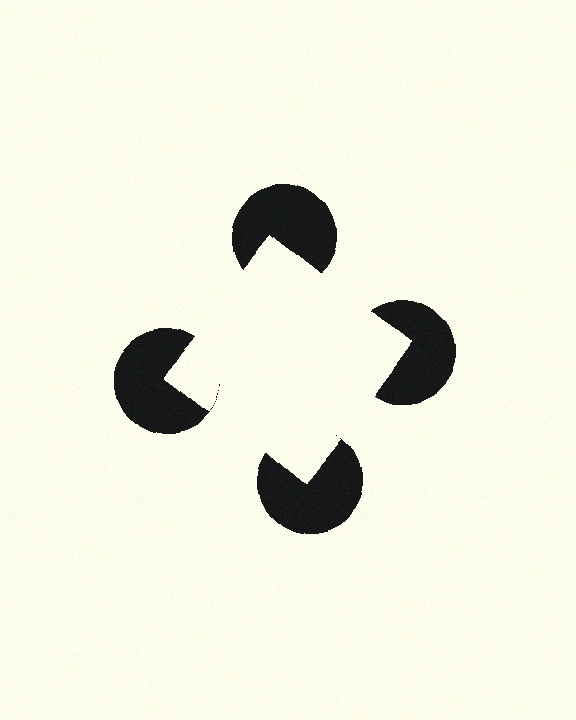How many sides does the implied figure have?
4 sides.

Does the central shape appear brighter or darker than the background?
It typically appears slightly brighter than the background, even though no actual brightness change is drawn.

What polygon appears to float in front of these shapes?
An illusory square — its edges are inferred from the aligned wedge cuts in the pac-man discs, not physically drawn.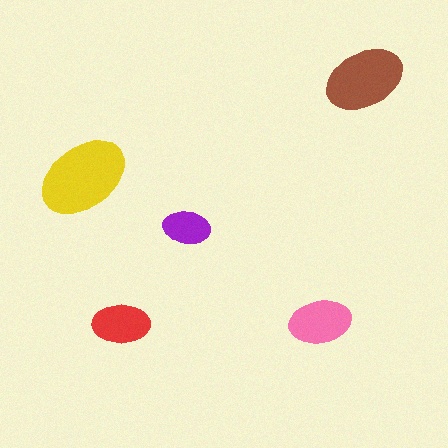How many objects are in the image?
There are 5 objects in the image.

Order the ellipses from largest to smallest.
the yellow one, the brown one, the pink one, the red one, the purple one.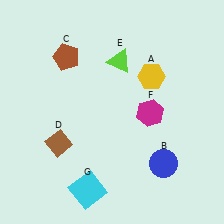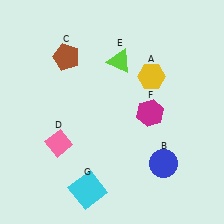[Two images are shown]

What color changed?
The diamond (D) changed from brown in Image 1 to pink in Image 2.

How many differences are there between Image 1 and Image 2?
There is 1 difference between the two images.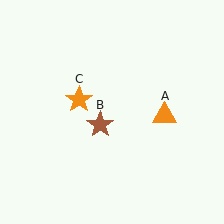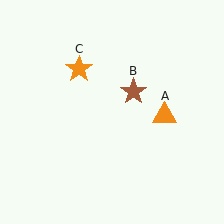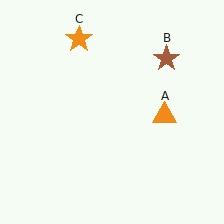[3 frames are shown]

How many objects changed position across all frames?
2 objects changed position: brown star (object B), orange star (object C).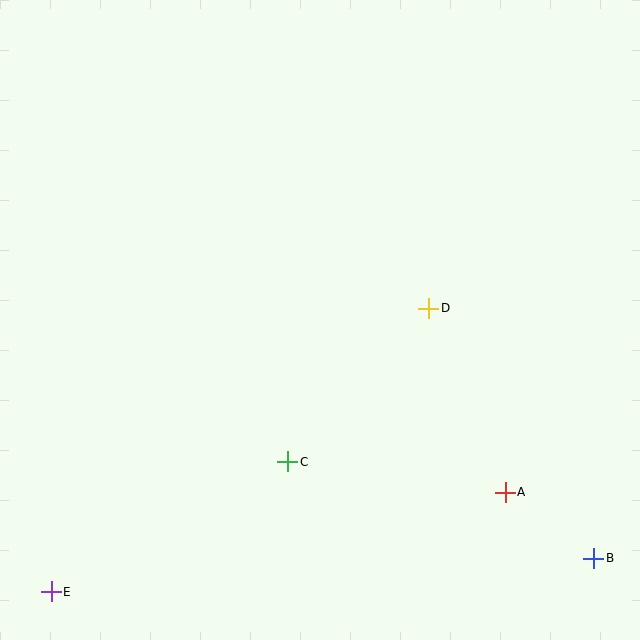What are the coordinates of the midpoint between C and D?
The midpoint between C and D is at (358, 385).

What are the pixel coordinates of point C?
Point C is at (288, 462).